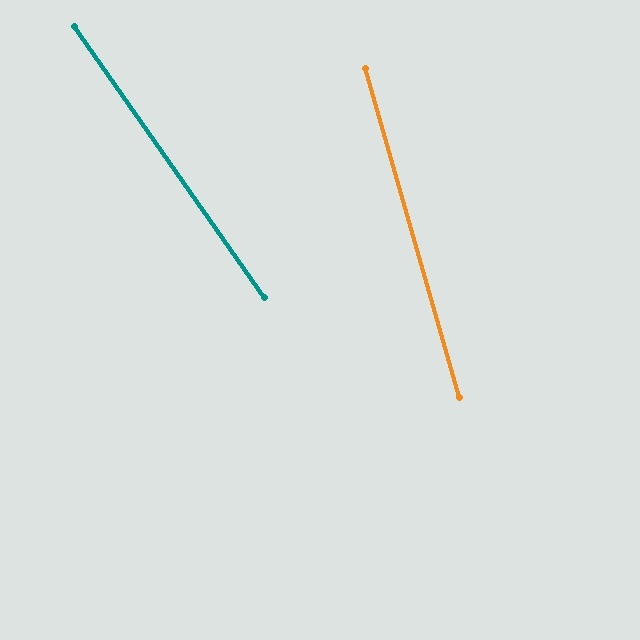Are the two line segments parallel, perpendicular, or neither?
Neither parallel nor perpendicular — they differ by about 19°.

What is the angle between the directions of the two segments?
Approximately 19 degrees.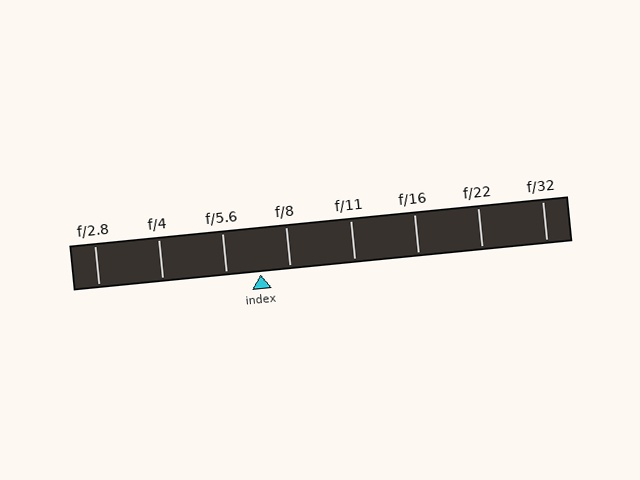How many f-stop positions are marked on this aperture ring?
There are 8 f-stop positions marked.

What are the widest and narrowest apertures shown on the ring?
The widest aperture shown is f/2.8 and the narrowest is f/32.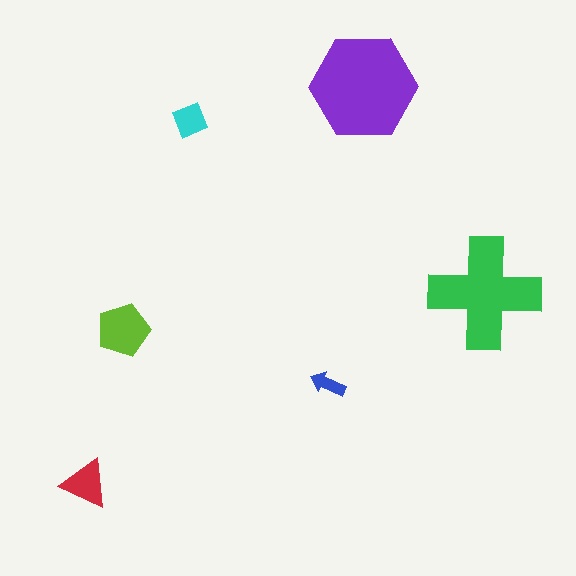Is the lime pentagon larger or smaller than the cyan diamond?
Larger.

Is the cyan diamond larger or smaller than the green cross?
Smaller.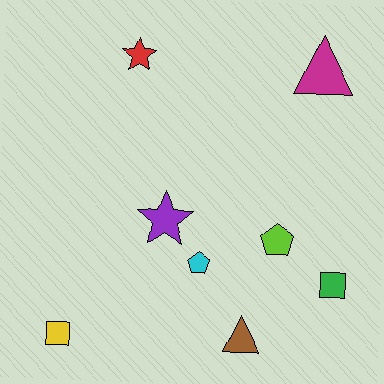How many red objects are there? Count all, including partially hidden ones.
There is 1 red object.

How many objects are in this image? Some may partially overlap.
There are 8 objects.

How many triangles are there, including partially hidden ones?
There are 2 triangles.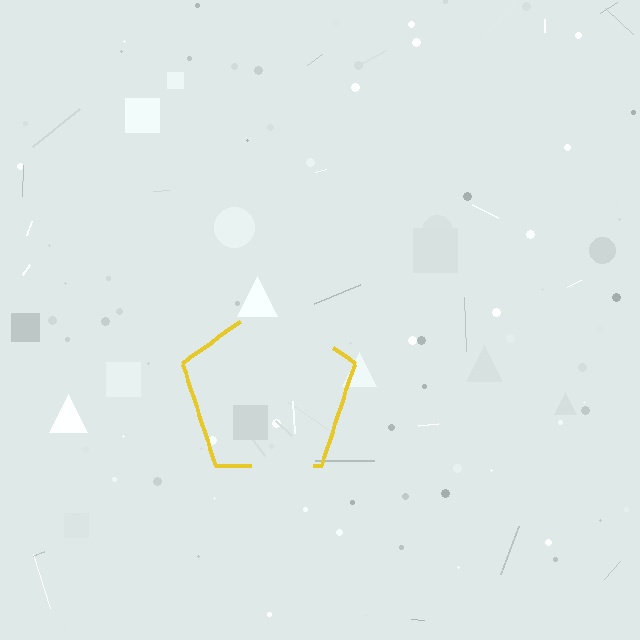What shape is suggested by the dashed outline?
The dashed outline suggests a pentagon.